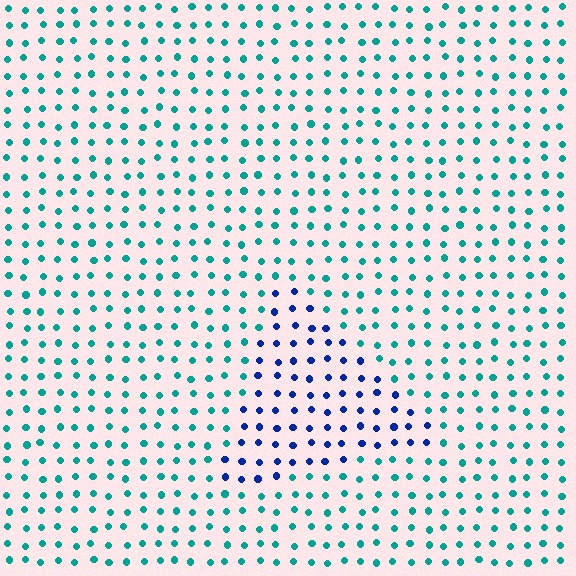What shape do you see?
I see a triangle.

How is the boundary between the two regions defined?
The boundary is defined purely by a slight shift in hue (about 52 degrees). Spacing, size, and orientation are identical on both sides.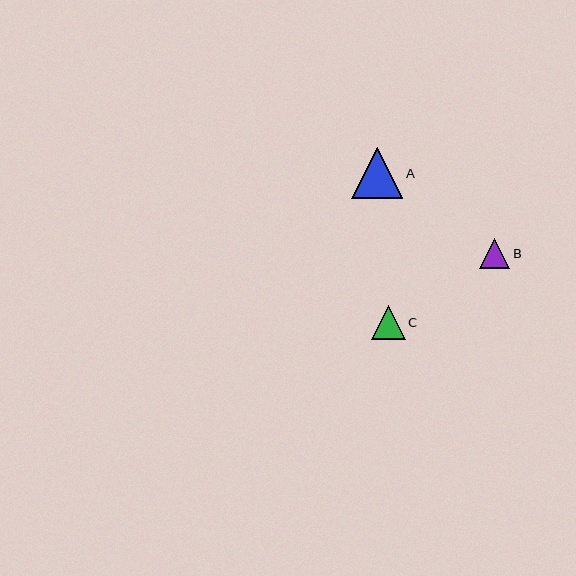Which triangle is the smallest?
Triangle B is the smallest with a size of approximately 30 pixels.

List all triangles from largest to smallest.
From largest to smallest: A, C, B.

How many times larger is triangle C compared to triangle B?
Triangle C is approximately 1.1 times the size of triangle B.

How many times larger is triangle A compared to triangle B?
Triangle A is approximately 1.7 times the size of triangle B.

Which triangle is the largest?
Triangle A is the largest with a size of approximately 51 pixels.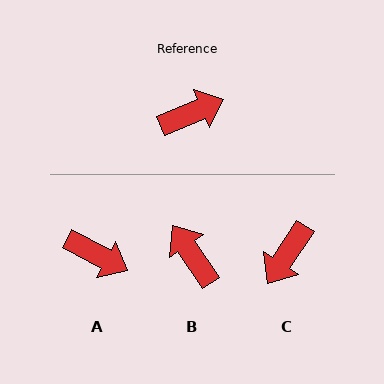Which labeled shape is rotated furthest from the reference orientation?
C, about 146 degrees away.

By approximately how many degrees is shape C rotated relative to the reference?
Approximately 146 degrees clockwise.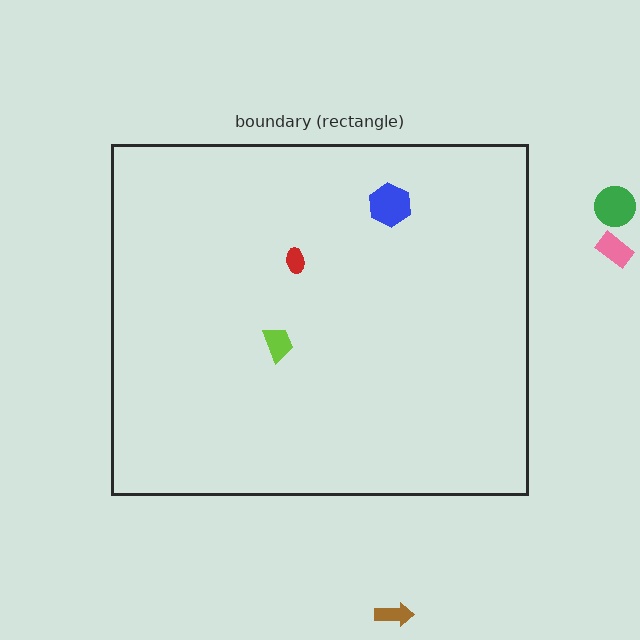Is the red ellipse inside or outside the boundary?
Inside.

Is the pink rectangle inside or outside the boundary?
Outside.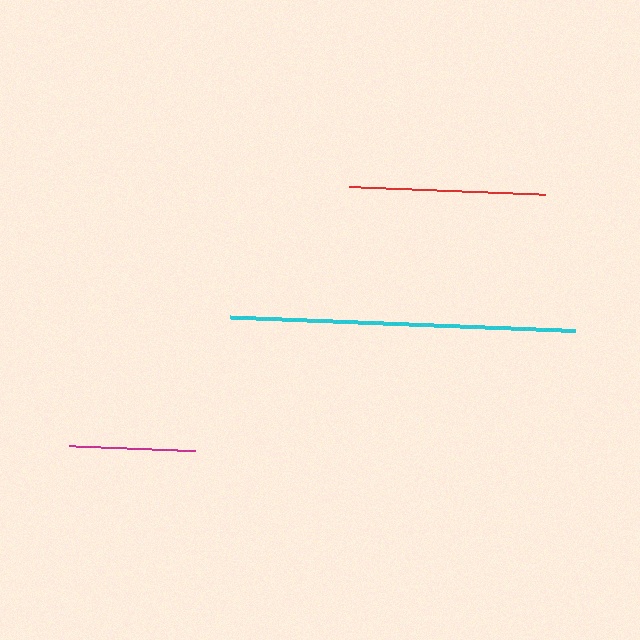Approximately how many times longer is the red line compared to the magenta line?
The red line is approximately 1.5 times the length of the magenta line.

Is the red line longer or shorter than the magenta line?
The red line is longer than the magenta line.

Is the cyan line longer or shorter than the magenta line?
The cyan line is longer than the magenta line.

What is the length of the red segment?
The red segment is approximately 196 pixels long.